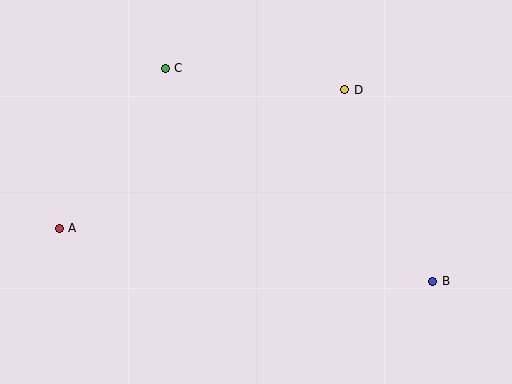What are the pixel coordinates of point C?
Point C is at (165, 68).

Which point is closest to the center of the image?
Point D at (345, 90) is closest to the center.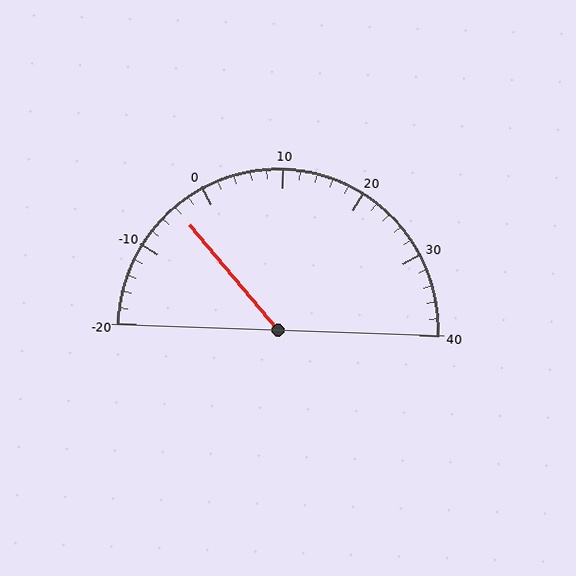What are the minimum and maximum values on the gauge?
The gauge ranges from -20 to 40.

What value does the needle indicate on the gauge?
The needle indicates approximately -4.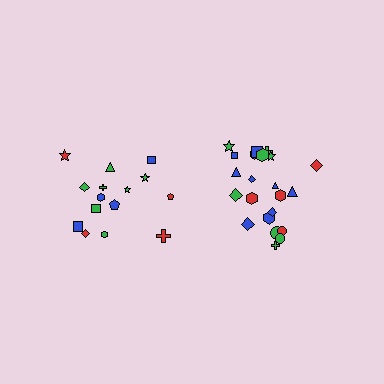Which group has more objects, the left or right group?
The right group.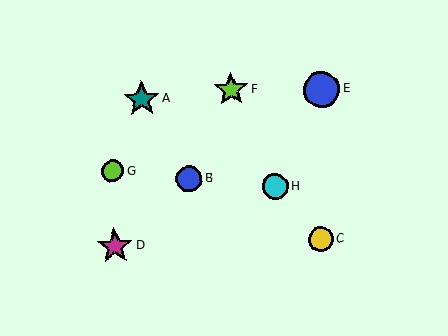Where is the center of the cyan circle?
The center of the cyan circle is at (275, 186).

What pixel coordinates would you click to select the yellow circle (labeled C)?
Click at (321, 239) to select the yellow circle C.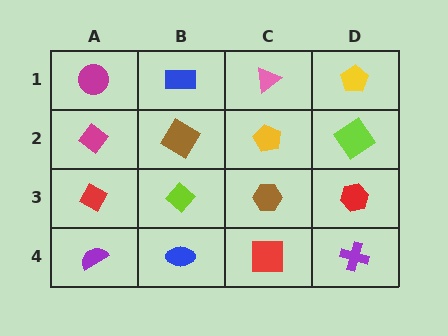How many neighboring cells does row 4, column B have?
3.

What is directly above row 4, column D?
A red hexagon.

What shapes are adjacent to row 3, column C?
A yellow pentagon (row 2, column C), a red square (row 4, column C), a lime diamond (row 3, column B), a red hexagon (row 3, column D).